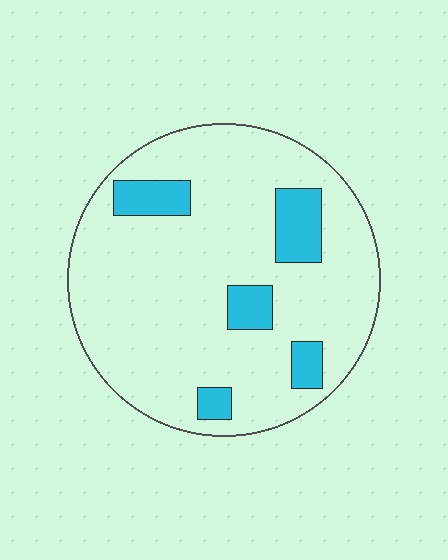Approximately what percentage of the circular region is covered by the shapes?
Approximately 15%.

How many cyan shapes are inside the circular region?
5.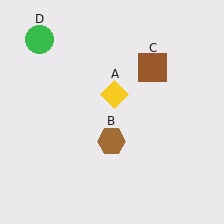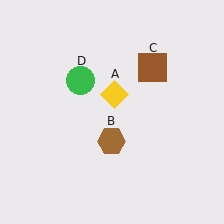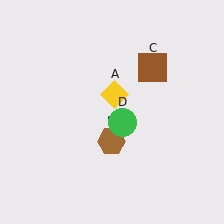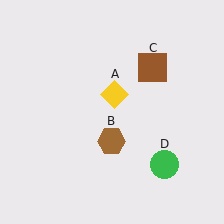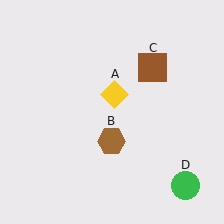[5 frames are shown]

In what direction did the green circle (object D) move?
The green circle (object D) moved down and to the right.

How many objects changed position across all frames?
1 object changed position: green circle (object D).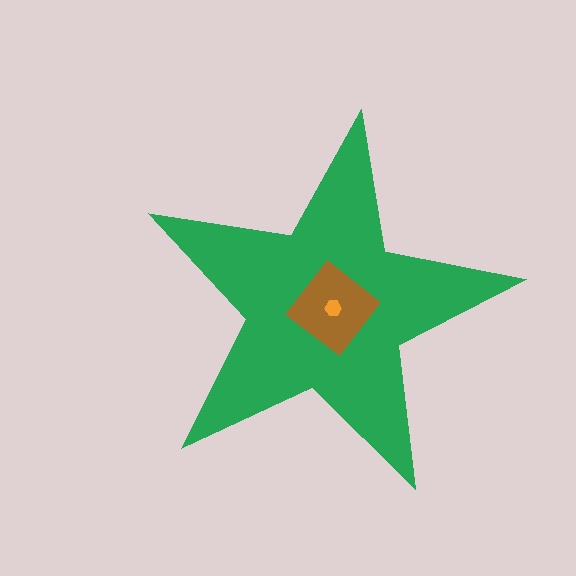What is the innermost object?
The orange hexagon.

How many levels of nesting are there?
3.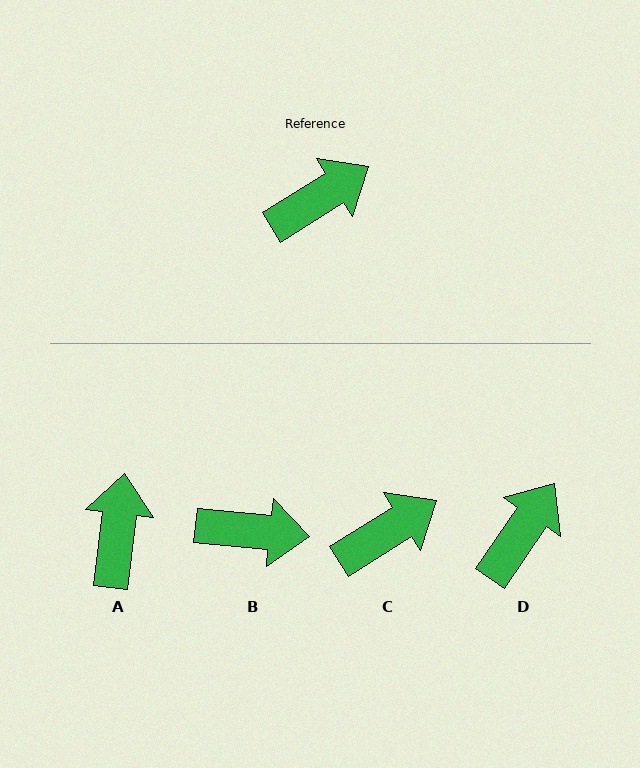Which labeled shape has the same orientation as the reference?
C.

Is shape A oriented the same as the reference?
No, it is off by about 51 degrees.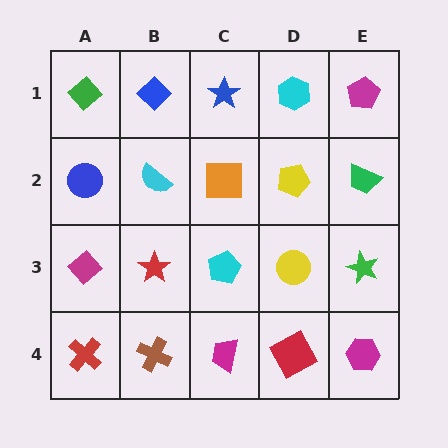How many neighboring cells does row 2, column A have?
3.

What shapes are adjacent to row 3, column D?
A yellow pentagon (row 2, column D), a red square (row 4, column D), a cyan pentagon (row 3, column C), a green star (row 3, column E).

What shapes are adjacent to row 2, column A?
A green diamond (row 1, column A), a magenta diamond (row 3, column A), a cyan semicircle (row 2, column B).